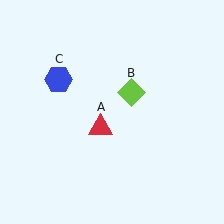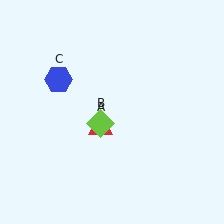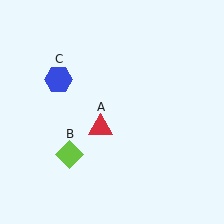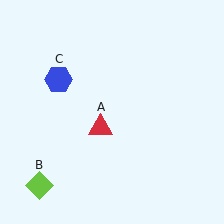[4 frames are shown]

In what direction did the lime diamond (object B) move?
The lime diamond (object B) moved down and to the left.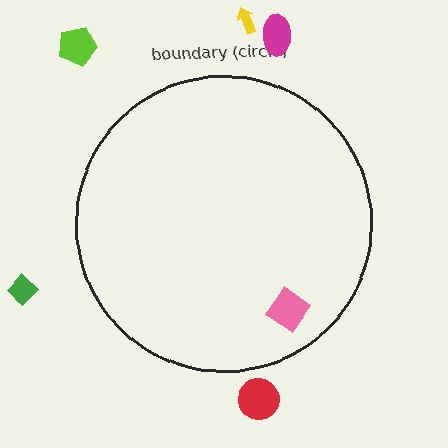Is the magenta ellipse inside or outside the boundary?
Outside.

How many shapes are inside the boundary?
1 inside, 5 outside.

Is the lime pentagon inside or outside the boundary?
Outside.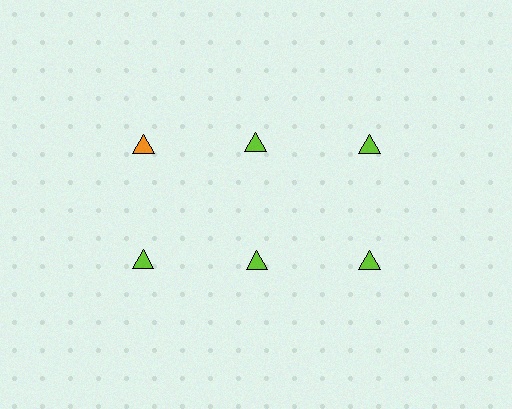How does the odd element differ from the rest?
It has a different color: orange instead of lime.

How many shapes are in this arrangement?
There are 6 shapes arranged in a grid pattern.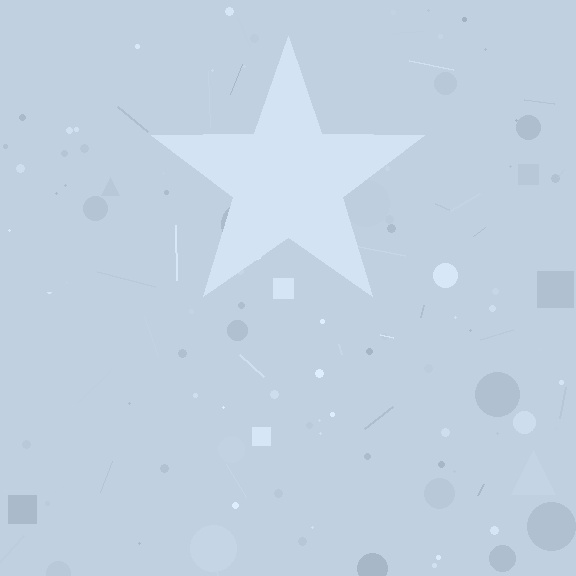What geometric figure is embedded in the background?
A star is embedded in the background.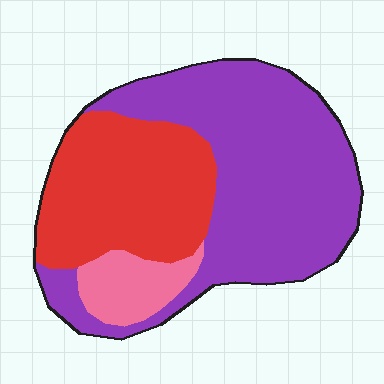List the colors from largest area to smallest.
From largest to smallest: purple, red, pink.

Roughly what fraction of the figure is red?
Red covers around 35% of the figure.